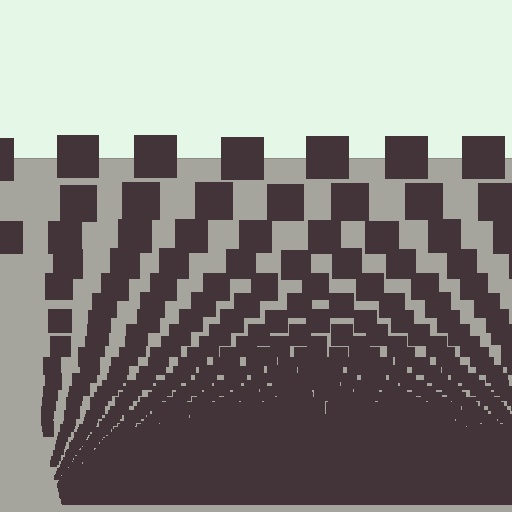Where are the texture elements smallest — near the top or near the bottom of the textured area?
Near the bottom.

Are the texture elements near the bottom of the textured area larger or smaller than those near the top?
Smaller. The gradient is inverted — elements near the bottom are smaller and denser.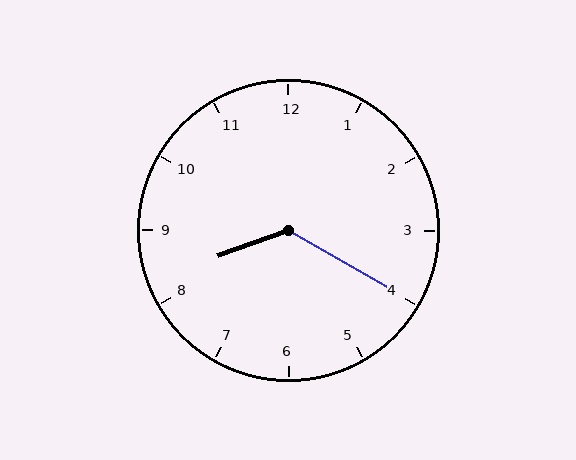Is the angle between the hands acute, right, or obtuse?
It is obtuse.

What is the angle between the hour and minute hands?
Approximately 130 degrees.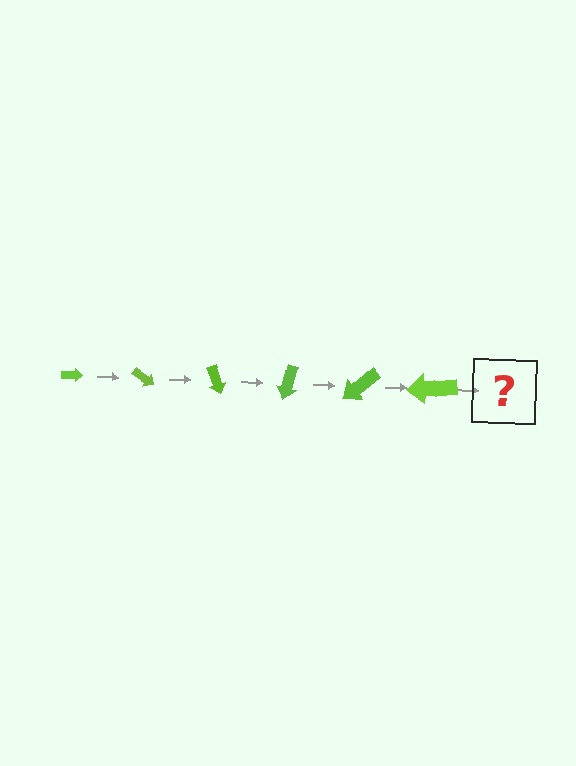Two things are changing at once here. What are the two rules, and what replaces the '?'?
The two rules are that the arrow grows larger each step and it rotates 35 degrees each step. The '?' should be an arrow, larger than the previous one and rotated 210 degrees from the start.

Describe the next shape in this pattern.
It should be an arrow, larger than the previous one and rotated 210 degrees from the start.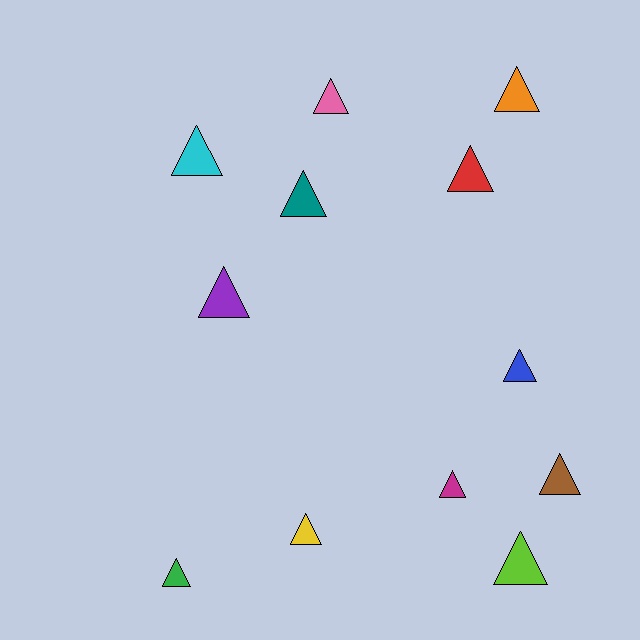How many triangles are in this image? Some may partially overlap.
There are 12 triangles.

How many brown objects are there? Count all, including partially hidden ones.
There is 1 brown object.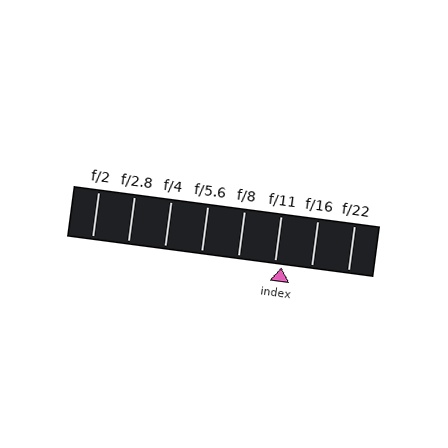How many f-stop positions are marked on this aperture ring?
There are 8 f-stop positions marked.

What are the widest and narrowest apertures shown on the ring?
The widest aperture shown is f/2 and the narrowest is f/22.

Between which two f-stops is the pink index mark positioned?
The index mark is between f/11 and f/16.